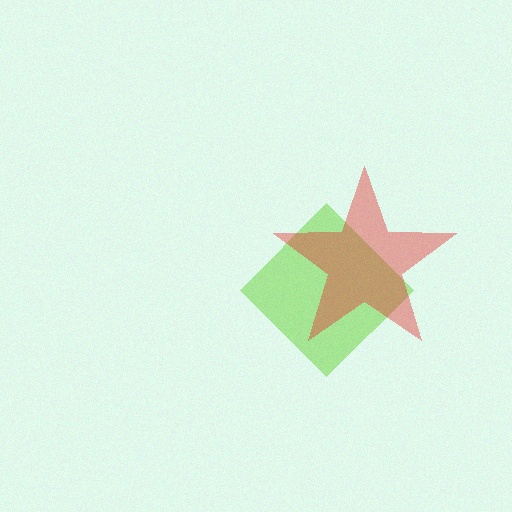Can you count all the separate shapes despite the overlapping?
Yes, there are 2 separate shapes.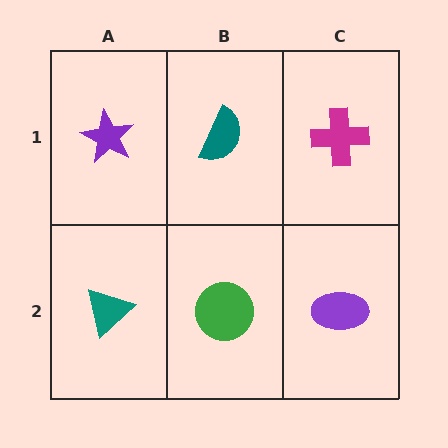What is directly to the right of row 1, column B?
A magenta cross.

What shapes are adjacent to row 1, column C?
A purple ellipse (row 2, column C), a teal semicircle (row 1, column B).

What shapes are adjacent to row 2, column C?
A magenta cross (row 1, column C), a green circle (row 2, column B).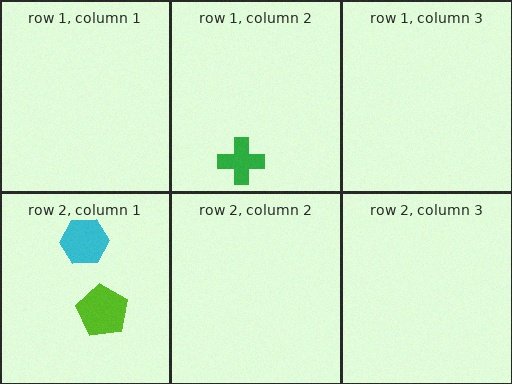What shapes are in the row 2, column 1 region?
The lime pentagon, the cyan hexagon.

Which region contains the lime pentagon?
The row 2, column 1 region.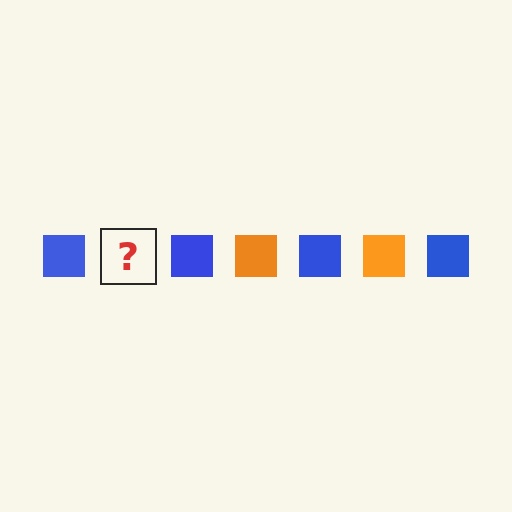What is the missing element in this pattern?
The missing element is an orange square.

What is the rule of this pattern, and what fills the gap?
The rule is that the pattern cycles through blue, orange squares. The gap should be filled with an orange square.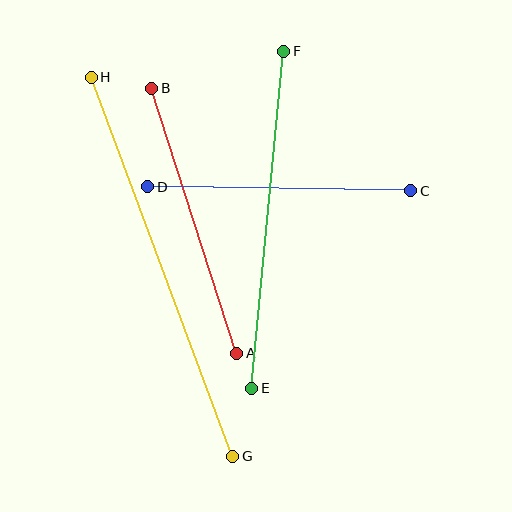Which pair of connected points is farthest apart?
Points G and H are farthest apart.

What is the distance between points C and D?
The distance is approximately 263 pixels.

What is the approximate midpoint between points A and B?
The midpoint is at approximately (194, 221) pixels.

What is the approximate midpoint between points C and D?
The midpoint is at approximately (279, 189) pixels.